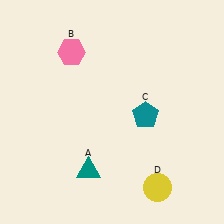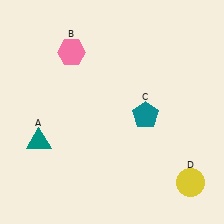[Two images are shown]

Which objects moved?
The objects that moved are: the teal triangle (A), the yellow circle (D).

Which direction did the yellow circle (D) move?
The yellow circle (D) moved right.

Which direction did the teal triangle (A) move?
The teal triangle (A) moved left.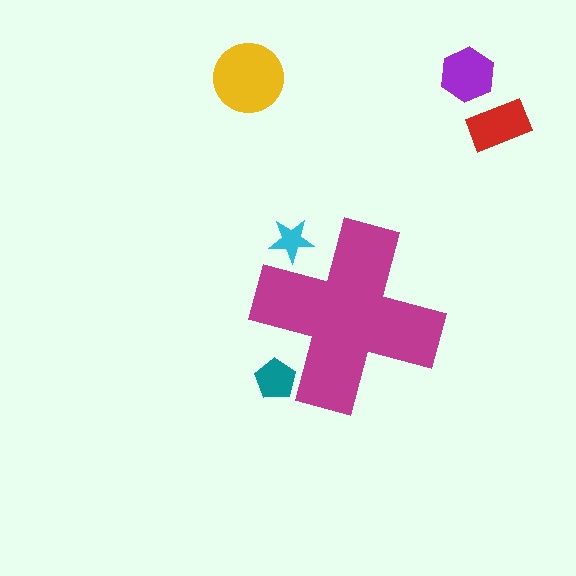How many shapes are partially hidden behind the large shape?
2 shapes are partially hidden.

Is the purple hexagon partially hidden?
No, the purple hexagon is fully visible.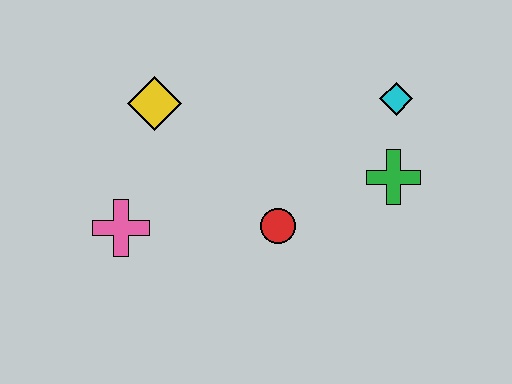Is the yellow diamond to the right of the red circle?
No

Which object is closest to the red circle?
The green cross is closest to the red circle.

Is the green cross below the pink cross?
No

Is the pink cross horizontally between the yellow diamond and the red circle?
No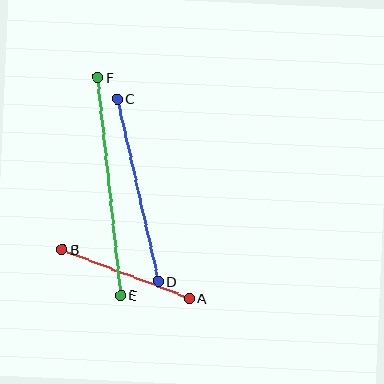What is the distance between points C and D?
The distance is approximately 187 pixels.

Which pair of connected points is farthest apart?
Points E and F are farthest apart.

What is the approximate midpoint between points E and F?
The midpoint is at approximately (109, 186) pixels.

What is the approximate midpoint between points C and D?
The midpoint is at approximately (138, 190) pixels.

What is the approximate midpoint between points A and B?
The midpoint is at approximately (126, 274) pixels.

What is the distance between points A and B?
The distance is approximately 136 pixels.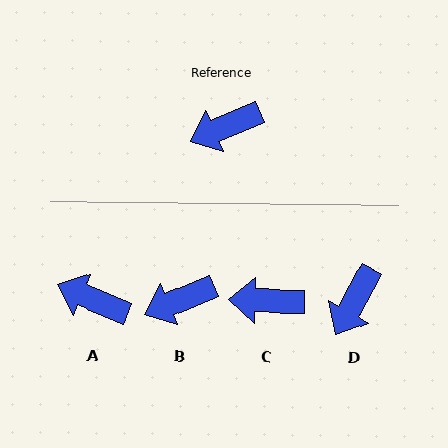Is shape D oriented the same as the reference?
No, it is off by about 38 degrees.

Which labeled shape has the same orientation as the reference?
B.